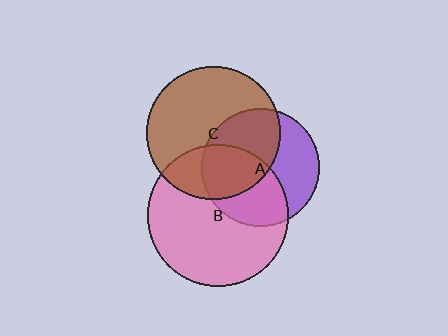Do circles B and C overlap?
Yes.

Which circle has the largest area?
Circle B (pink).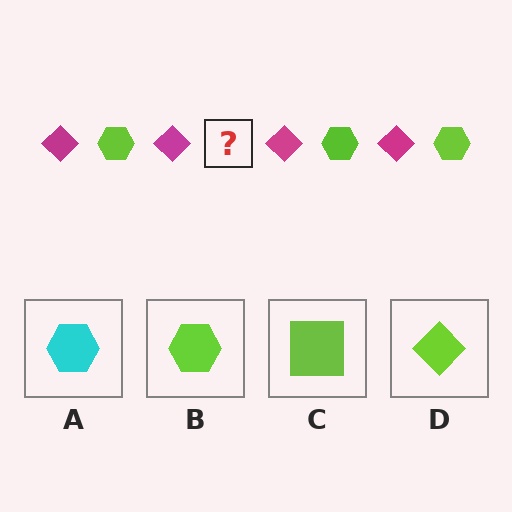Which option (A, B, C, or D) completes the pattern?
B.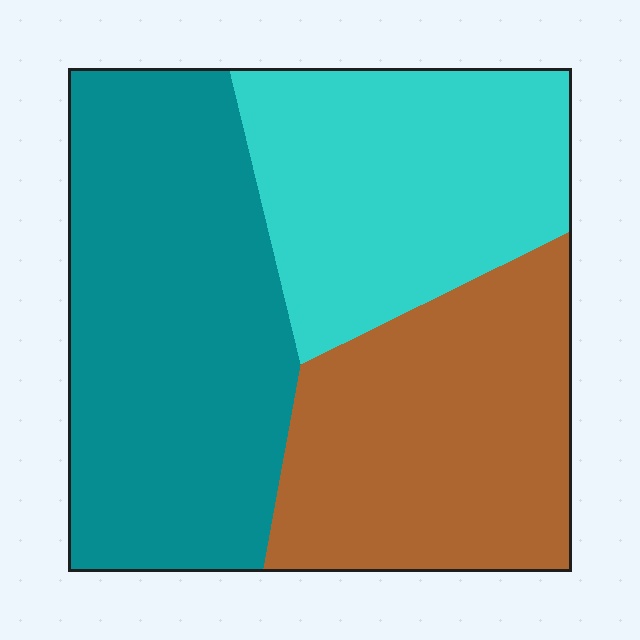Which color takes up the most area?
Teal, at roughly 40%.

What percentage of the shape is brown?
Brown covers 31% of the shape.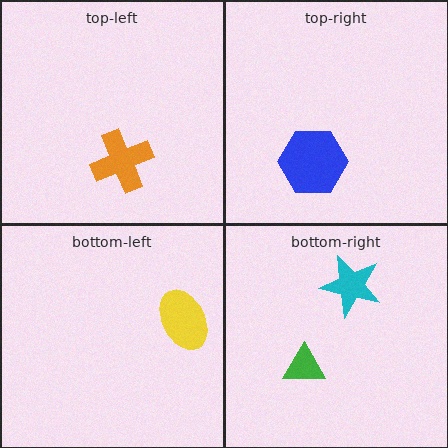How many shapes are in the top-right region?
1.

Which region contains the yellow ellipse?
The bottom-left region.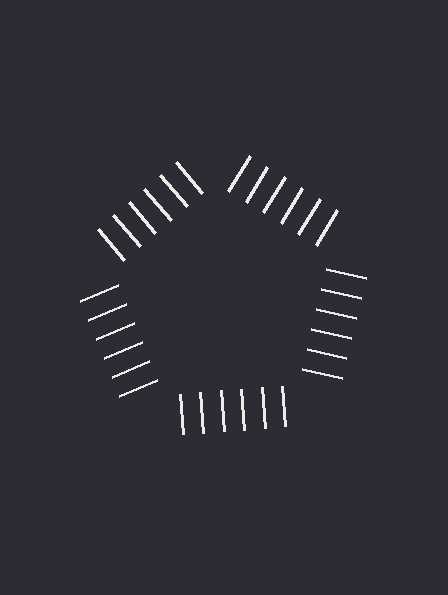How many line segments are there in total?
30 — 6 along each of the 5 edges.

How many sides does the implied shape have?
5 sides — the line-ends trace a pentagon.